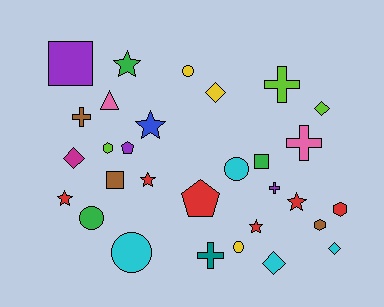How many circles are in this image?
There are 5 circles.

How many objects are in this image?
There are 30 objects.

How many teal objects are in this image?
There is 1 teal object.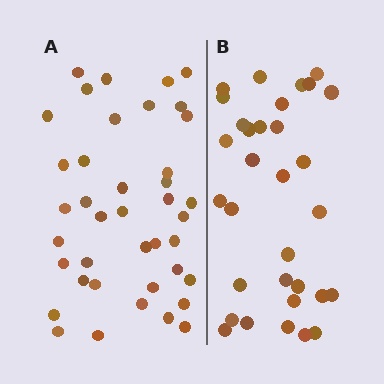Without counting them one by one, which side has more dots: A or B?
Region A (the left region) has more dots.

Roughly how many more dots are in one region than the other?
Region A has roughly 8 or so more dots than region B.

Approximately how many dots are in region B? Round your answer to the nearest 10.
About 30 dots. (The exact count is 32, which rounds to 30.)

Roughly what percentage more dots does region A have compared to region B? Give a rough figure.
About 25% more.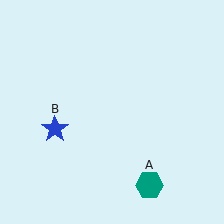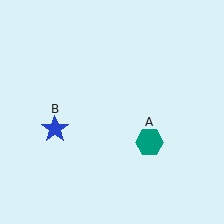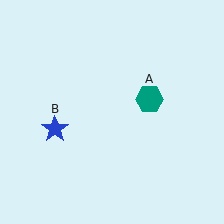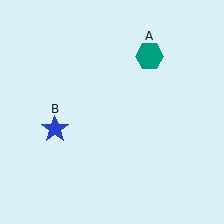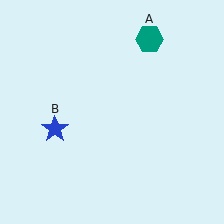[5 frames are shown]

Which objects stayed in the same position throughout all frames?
Blue star (object B) remained stationary.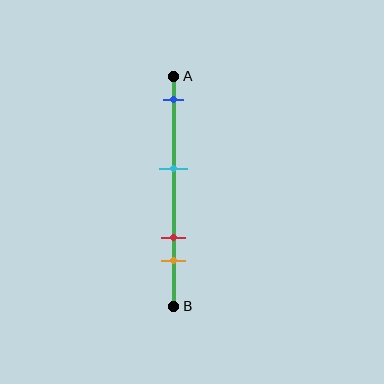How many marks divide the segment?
There are 4 marks dividing the segment.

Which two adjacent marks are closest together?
The red and orange marks are the closest adjacent pair.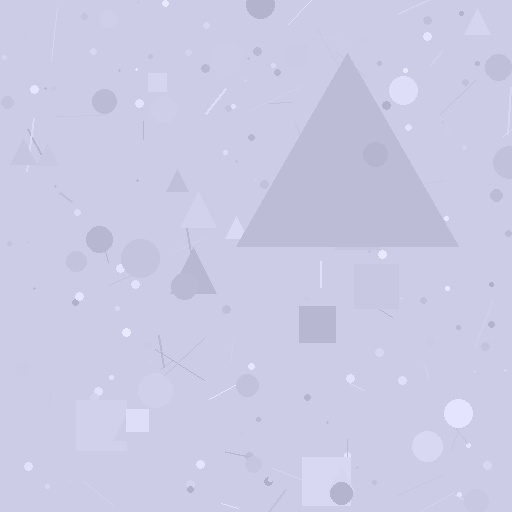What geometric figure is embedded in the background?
A triangle is embedded in the background.